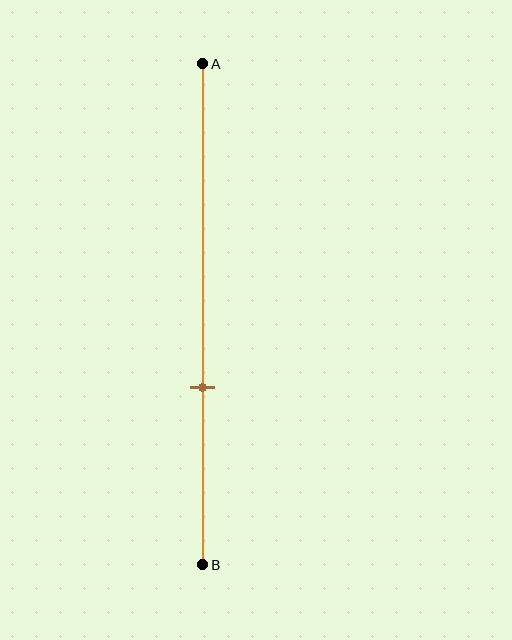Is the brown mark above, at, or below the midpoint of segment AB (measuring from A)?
The brown mark is below the midpoint of segment AB.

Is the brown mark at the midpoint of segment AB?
No, the mark is at about 65% from A, not at the 50% midpoint.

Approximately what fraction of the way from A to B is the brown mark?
The brown mark is approximately 65% of the way from A to B.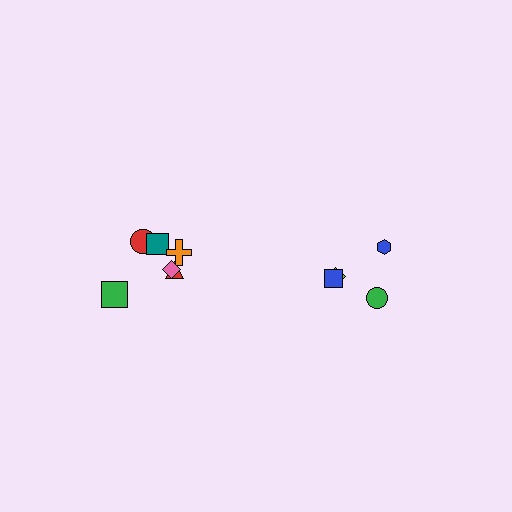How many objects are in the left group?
There are 6 objects.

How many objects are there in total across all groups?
There are 10 objects.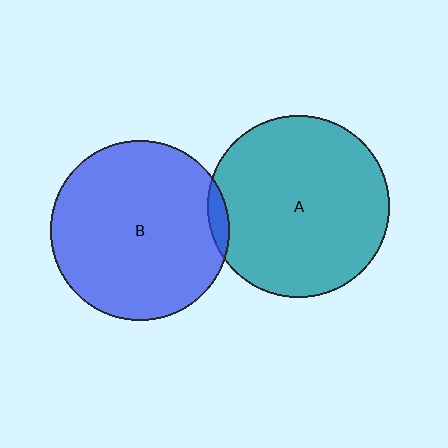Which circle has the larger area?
Circle A (teal).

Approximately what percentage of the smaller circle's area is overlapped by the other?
Approximately 5%.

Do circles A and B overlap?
Yes.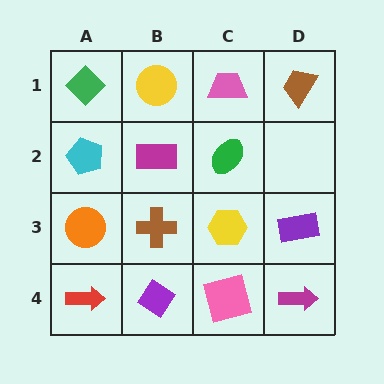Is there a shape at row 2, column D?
No, that cell is empty.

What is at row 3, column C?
A yellow hexagon.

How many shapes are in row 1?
4 shapes.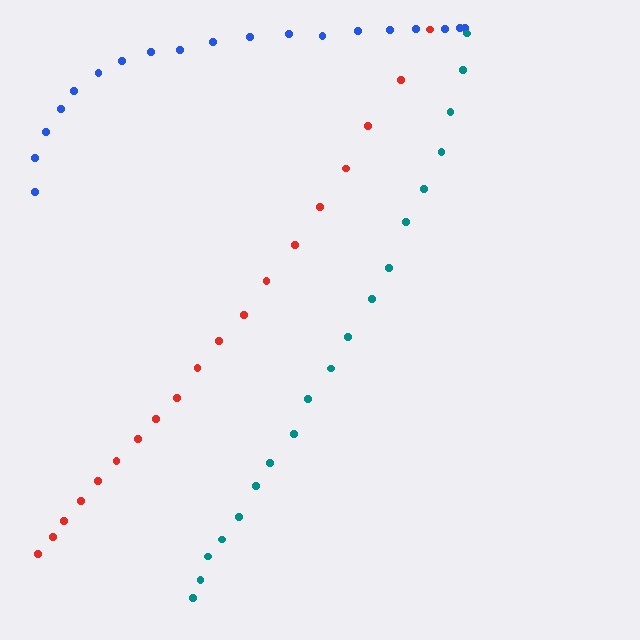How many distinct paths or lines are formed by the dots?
There are 3 distinct paths.